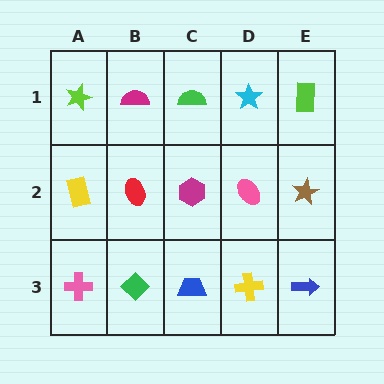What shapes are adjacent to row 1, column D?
A pink ellipse (row 2, column D), a green semicircle (row 1, column C), a lime rectangle (row 1, column E).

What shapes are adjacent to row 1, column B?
A red ellipse (row 2, column B), a lime star (row 1, column A), a green semicircle (row 1, column C).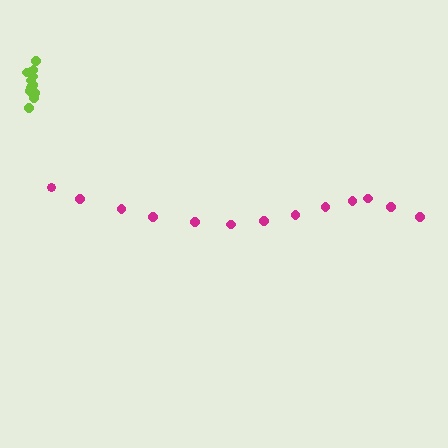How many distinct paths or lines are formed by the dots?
There are 2 distinct paths.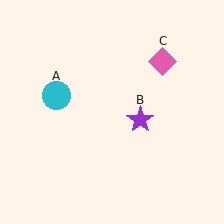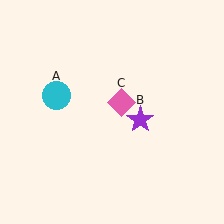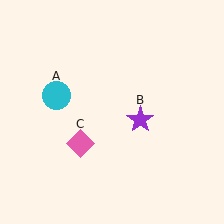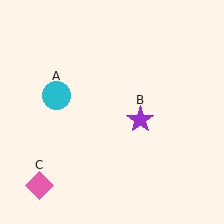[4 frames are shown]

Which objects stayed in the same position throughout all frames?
Cyan circle (object A) and purple star (object B) remained stationary.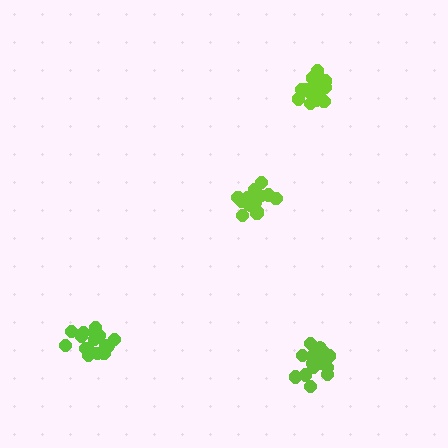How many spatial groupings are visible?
There are 4 spatial groupings.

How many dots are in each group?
Group 1: 18 dots, Group 2: 13 dots, Group 3: 16 dots, Group 4: 17 dots (64 total).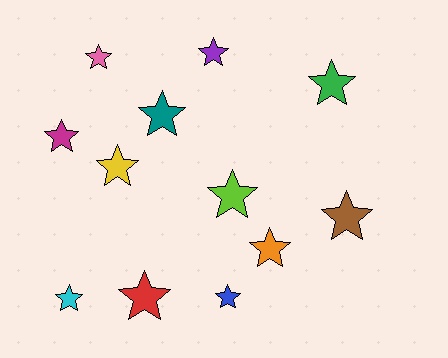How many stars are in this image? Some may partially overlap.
There are 12 stars.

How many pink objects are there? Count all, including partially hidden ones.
There is 1 pink object.